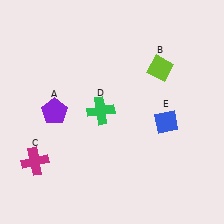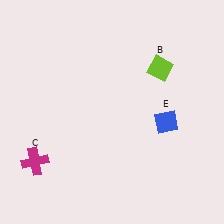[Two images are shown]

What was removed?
The purple pentagon (A), the green cross (D) were removed in Image 2.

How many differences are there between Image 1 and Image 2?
There are 2 differences between the two images.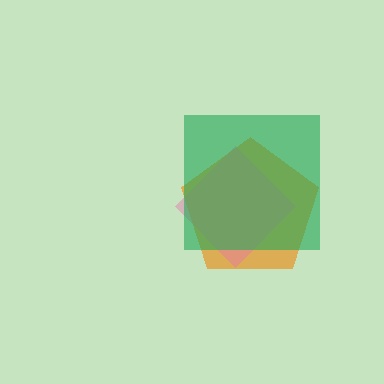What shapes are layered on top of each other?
The layered shapes are: an orange pentagon, a pink diamond, a green square.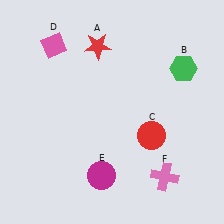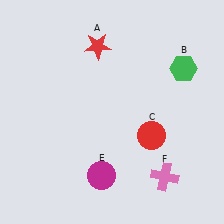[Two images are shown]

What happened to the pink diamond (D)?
The pink diamond (D) was removed in Image 2. It was in the top-left area of Image 1.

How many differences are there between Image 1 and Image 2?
There is 1 difference between the two images.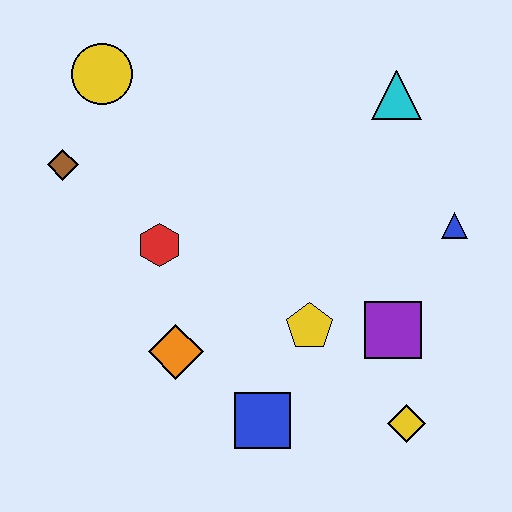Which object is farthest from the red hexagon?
The yellow diamond is farthest from the red hexagon.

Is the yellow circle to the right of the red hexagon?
No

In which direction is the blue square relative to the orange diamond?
The blue square is to the right of the orange diamond.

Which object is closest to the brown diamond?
The yellow circle is closest to the brown diamond.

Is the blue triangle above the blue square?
Yes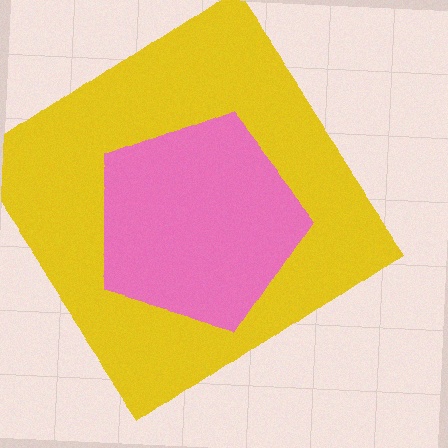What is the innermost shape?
The pink pentagon.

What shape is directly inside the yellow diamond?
The pink pentagon.